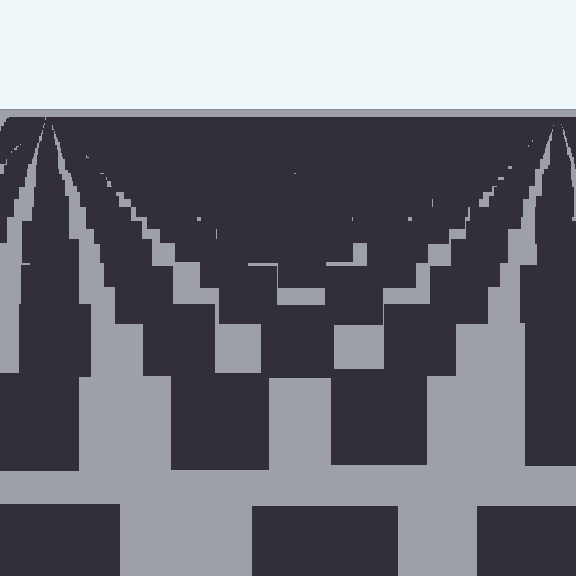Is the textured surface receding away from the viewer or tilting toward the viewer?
The surface is receding away from the viewer. Texture elements get smaller and denser toward the top.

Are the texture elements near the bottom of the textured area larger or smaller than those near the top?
Larger. Near the bottom, elements are closer to the viewer and appear at a bigger on-screen size.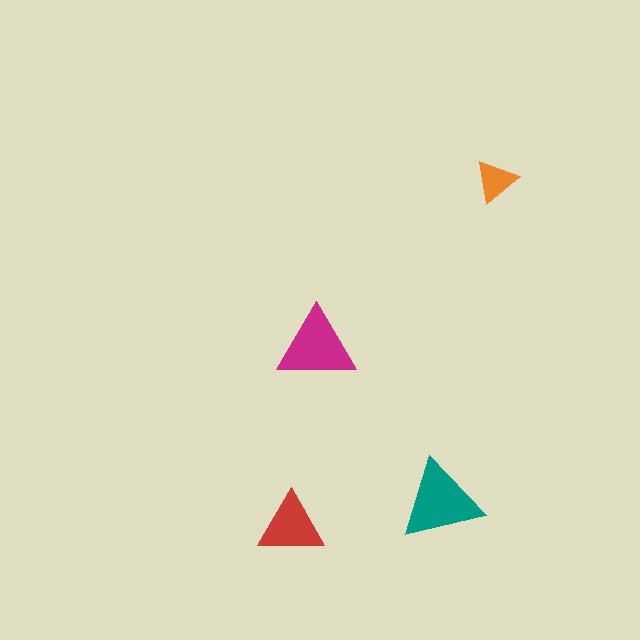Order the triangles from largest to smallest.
the teal one, the magenta one, the red one, the orange one.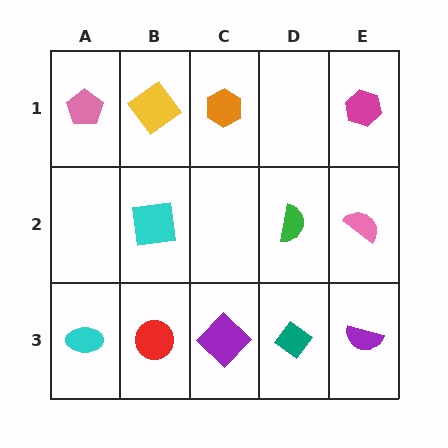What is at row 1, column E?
A magenta hexagon.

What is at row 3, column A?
A cyan ellipse.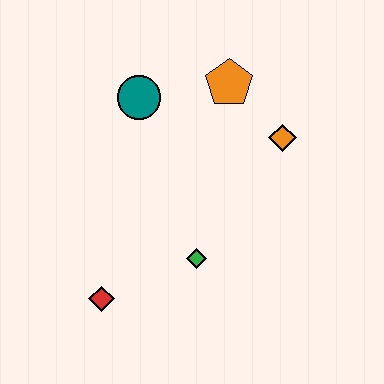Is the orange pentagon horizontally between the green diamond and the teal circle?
No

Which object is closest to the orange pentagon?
The orange diamond is closest to the orange pentagon.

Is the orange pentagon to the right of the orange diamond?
No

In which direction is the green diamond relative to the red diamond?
The green diamond is to the right of the red diamond.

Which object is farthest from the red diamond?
The orange pentagon is farthest from the red diamond.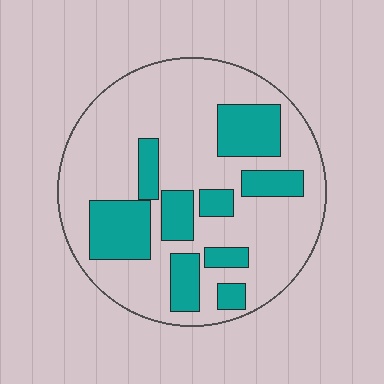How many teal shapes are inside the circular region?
9.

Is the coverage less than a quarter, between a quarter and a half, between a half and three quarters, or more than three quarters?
Between a quarter and a half.